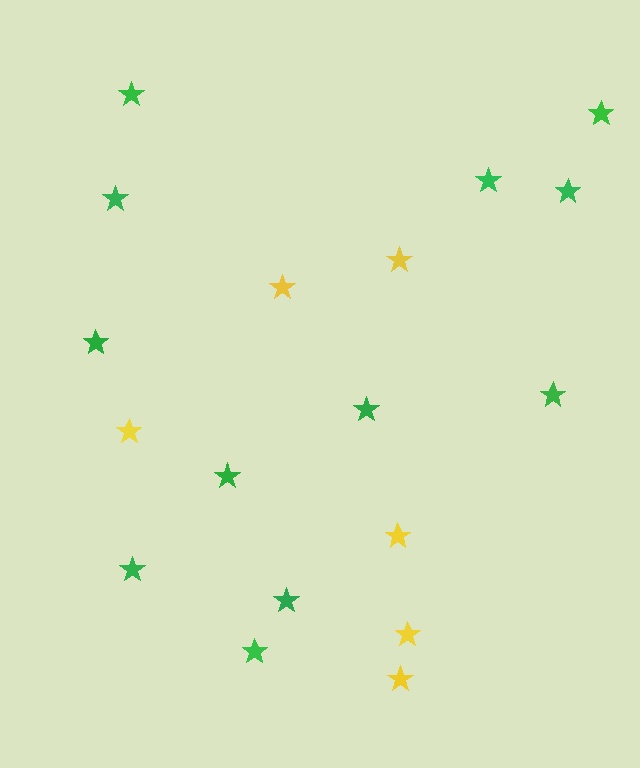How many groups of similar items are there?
There are 2 groups: one group of yellow stars (6) and one group of green stars (12).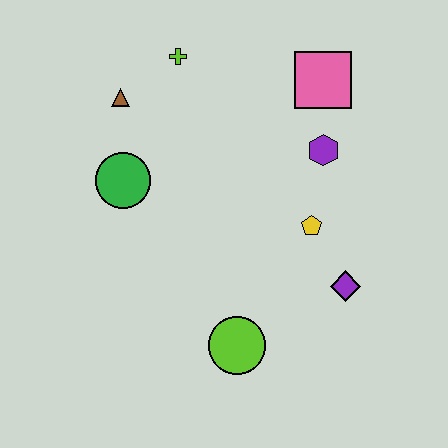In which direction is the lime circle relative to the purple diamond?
The lime circle is to the left of the purple diamond.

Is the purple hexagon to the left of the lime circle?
No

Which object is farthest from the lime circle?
The lime cross is farthest from the lime circle.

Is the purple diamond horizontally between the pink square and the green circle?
No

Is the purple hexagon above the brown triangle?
No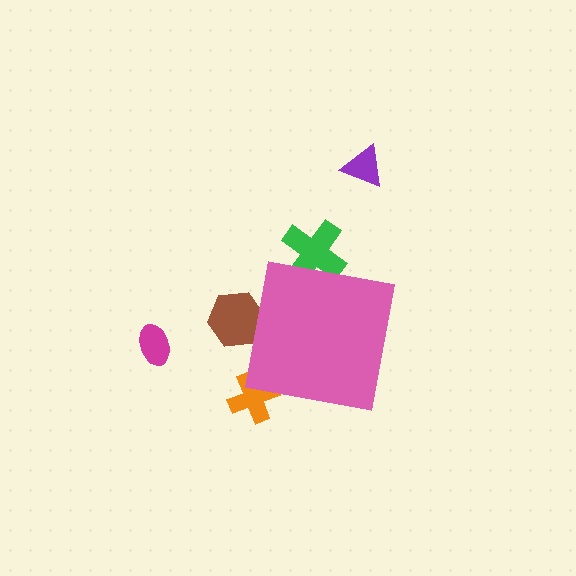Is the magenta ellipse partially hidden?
No, the magenta ellipse is fully visible.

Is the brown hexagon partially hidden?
Yes, the brown hexagon is partially hidden behind the pink square.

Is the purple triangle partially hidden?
No, the purple triangle is fully visible.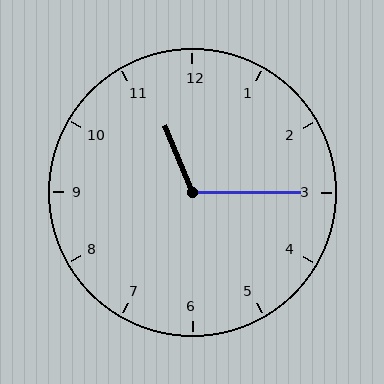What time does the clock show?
11:15.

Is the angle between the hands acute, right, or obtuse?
It is obtuse.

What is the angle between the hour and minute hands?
Approximately 112 degrees.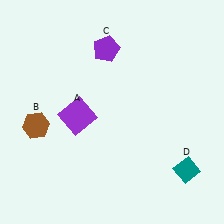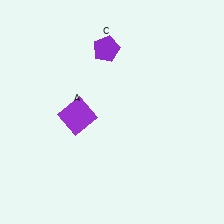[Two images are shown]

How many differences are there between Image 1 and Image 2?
There are 2 differences between the two images.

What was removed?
The brown hexagon (B), the teal diamond (D) were removed in Image 2.